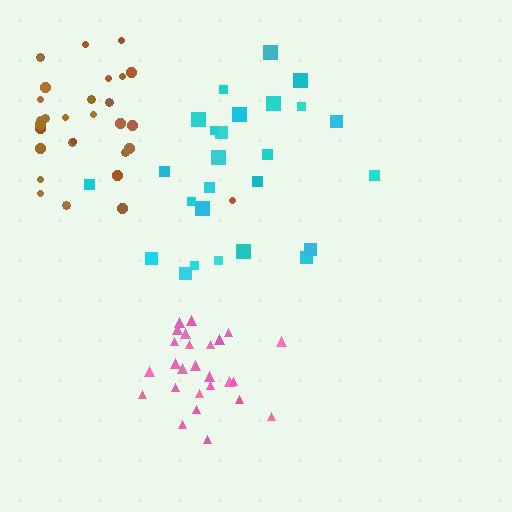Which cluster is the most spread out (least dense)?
Cyan.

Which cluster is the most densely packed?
Pink.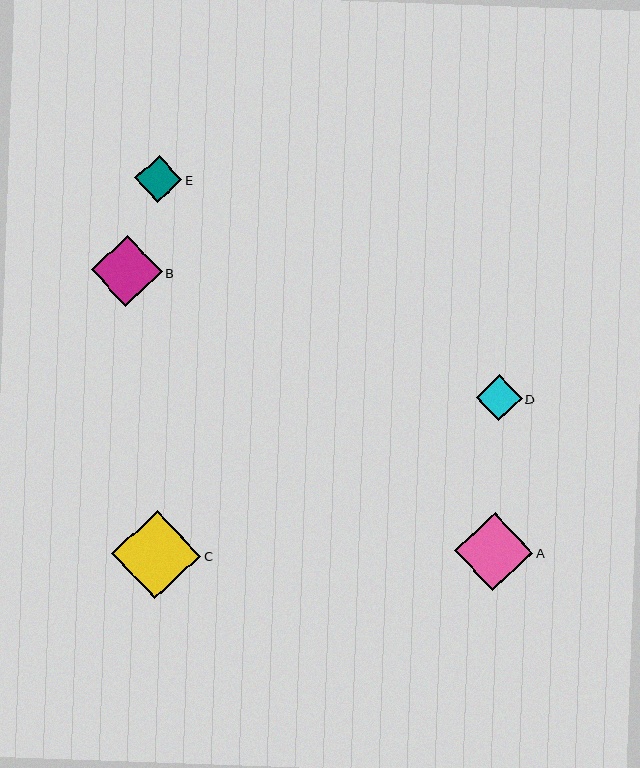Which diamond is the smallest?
Diamond D is the smallest with a size of approximately 46 pixels.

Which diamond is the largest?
Diamond C is the largest with a size of approximately 89 pixels.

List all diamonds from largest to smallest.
From largest to smallest: C, A, B, E, D.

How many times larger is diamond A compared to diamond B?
Diamond A is approximately 1.1 times the size of diamond B.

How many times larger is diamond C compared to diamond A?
Diamond C is approximately 1.1 times the size of diamond A.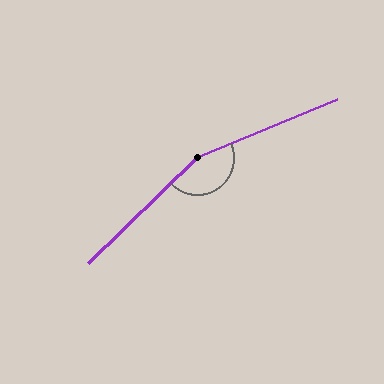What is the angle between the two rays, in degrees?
Approximately 158 degrees.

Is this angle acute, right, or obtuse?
It is obtuse.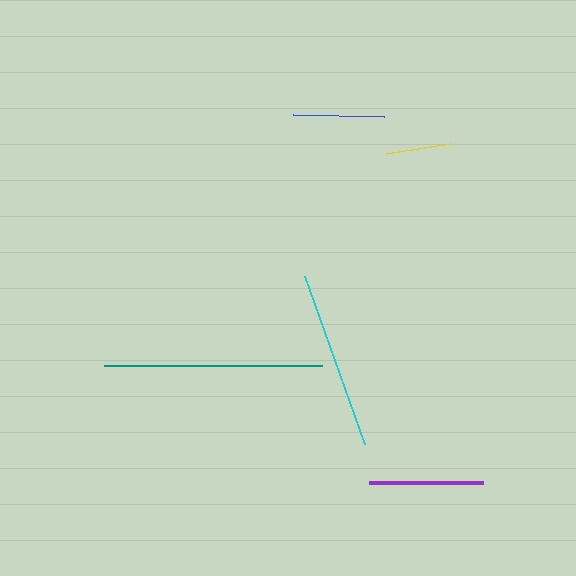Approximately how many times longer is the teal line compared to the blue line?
The teal line is approximately 2.4 times the length of the blue line.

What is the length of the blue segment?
The blue segment is approximately 91 pixels long.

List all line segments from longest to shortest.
From longest to shortest: teal, cyan, purple, blue, yellow.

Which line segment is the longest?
The teal line is the longest at approximately 218 pixels.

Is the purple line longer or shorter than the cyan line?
The cyan line is longer than the purple line.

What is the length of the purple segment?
The purple segment is approximately 114 pixels long.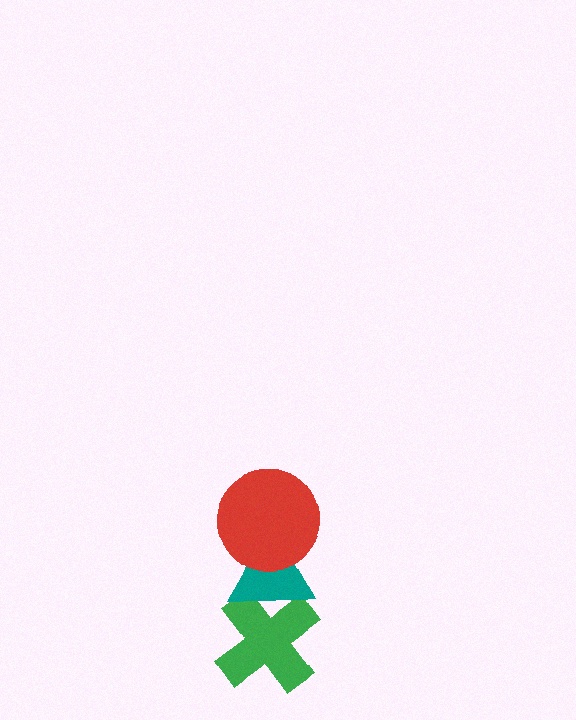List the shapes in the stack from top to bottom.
From top to bottom: the red circle, the teal triangle, the green cross.